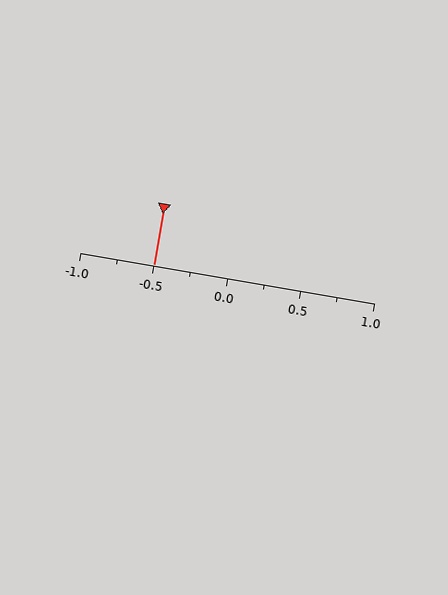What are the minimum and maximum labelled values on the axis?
The axis runs from -1.0 to 1.0.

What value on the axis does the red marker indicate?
The marker indicates approximately -0.5.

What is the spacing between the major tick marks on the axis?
The major ticks are spaced 0.5 apart.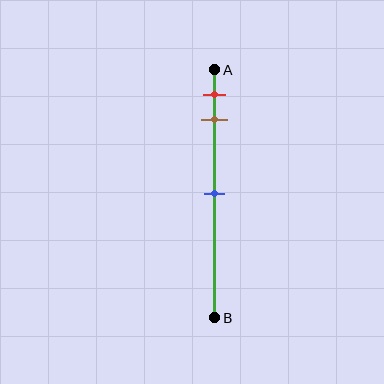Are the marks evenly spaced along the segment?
No, the marks are not evenly spaced.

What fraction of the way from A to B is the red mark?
The red mark is approximately 10% (0.1) of the way from A to B.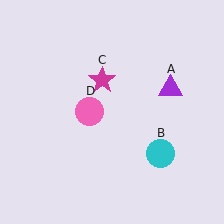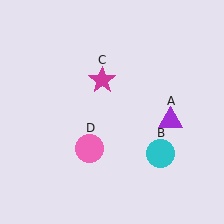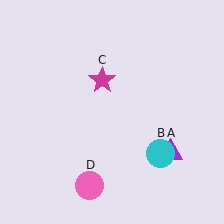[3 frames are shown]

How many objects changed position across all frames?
2 objects changed position: purple triangle (object A), pink circle (object D).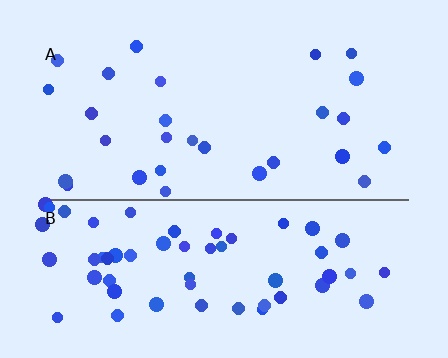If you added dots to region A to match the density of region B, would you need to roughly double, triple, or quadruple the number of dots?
Approximately double.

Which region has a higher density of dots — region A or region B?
B (the bottom).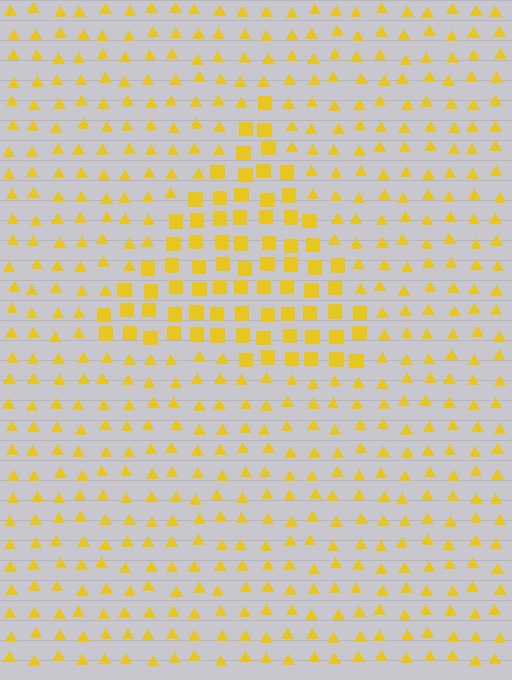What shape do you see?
I see a triangle.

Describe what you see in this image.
The image is filled with small yellow elements arranged in a uniform grid. A triangle-shaped region contains squares, while the surrounding area contains triangles. The boundary is defined purely by the change in element shape.